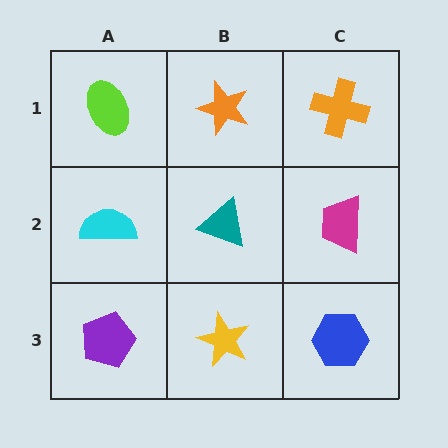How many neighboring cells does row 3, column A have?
2.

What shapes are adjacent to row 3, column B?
A teal triangle (row 2, column B), a purple pentagon (row 3, column A), a blue hexagon (row 3, column C).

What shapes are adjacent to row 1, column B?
A teal triangle (row 2, column B), a lime ellipse (row 1, column A), an orange cross (row 1, column C).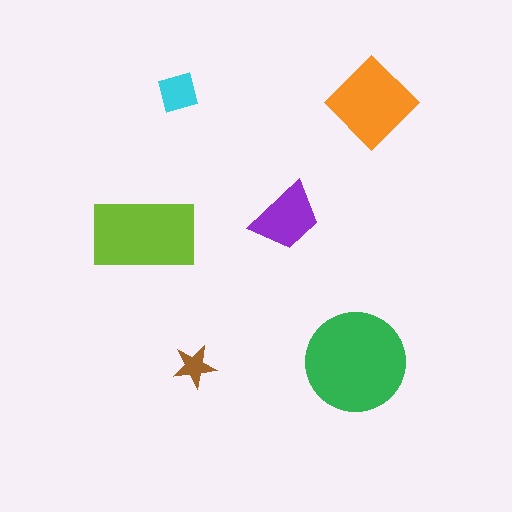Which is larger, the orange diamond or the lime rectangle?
The lime rectangle.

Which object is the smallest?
The brown star.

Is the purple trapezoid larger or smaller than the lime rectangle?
Smaller.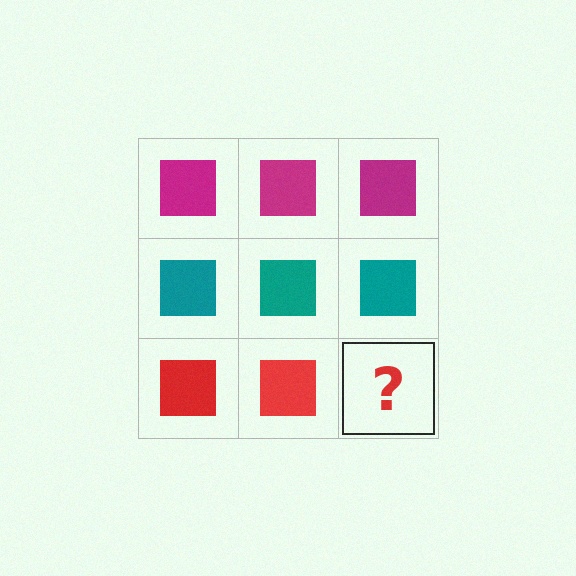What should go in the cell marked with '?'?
The missing cell should contain a red square.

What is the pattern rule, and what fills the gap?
The rule is that each row has a consistent color. The gap should be filled with a red square.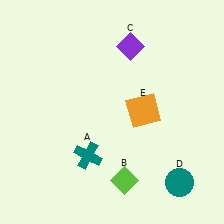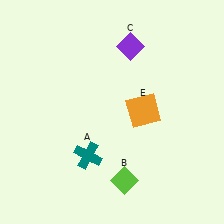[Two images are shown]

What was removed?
The teal circle (D) was removed in Image 2.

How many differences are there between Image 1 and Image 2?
There is 1 difference between the two images.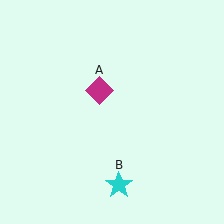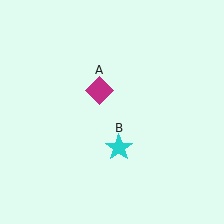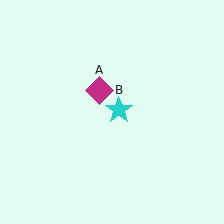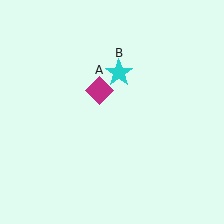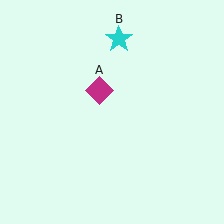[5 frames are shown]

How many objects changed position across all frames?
1 object changed position: cyan star (object B).